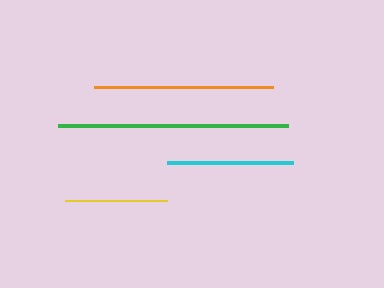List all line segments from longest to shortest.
From longest to shortest: green, orange, cyan, yellow.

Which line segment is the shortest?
The yellow line is the shortest at approximately 102 pixels.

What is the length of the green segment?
The green segment is approximately 230 pixels long.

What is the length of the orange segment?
The orange segment is approximately 180 pixels long.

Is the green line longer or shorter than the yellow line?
The green line is longer than the yellow line.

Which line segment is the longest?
The green line is the longest at approximately 230 pixels.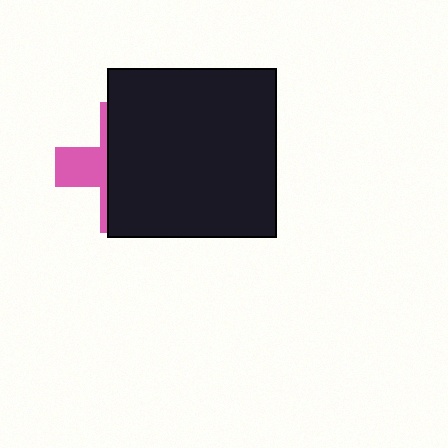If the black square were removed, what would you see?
You would see the complete pink cross.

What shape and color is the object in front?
The object in front is a black square.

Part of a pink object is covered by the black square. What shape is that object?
It is a cross.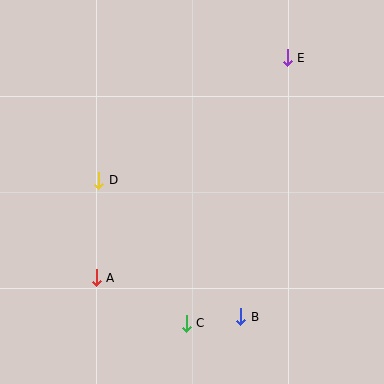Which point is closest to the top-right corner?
Point E is closest to the top-right corner.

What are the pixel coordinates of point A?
Point A is at (96, 278).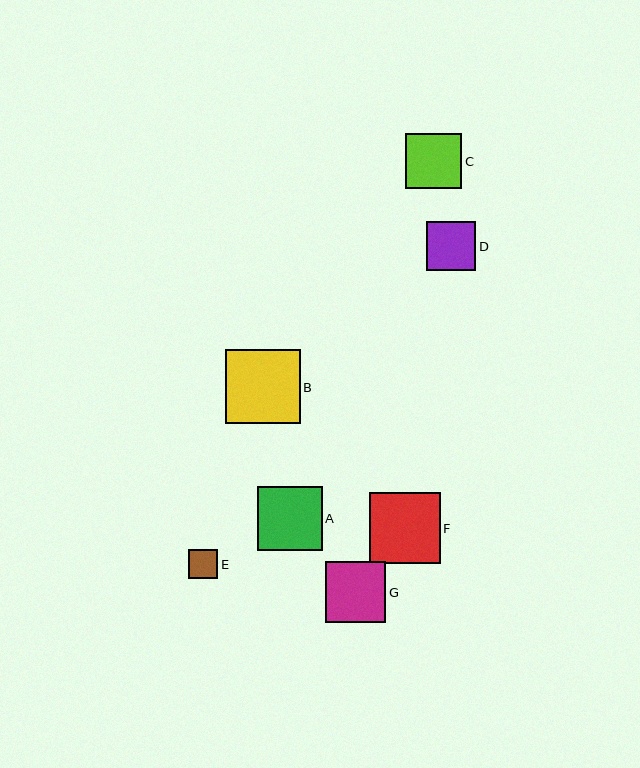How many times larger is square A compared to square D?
Square A is approximately 1.3 times the size of square D.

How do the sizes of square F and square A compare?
Square F and square A are approximately the same size.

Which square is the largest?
Square B is the largest with a size of approximately 74 pixels.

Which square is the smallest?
Square E is the smallest with a size of approximately 29 pixels.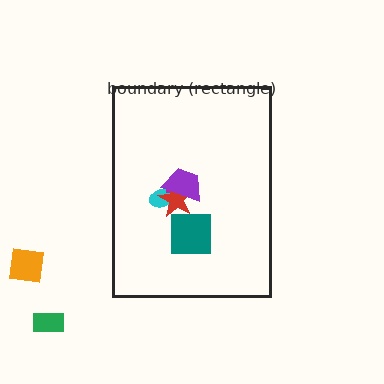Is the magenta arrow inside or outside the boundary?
Inside.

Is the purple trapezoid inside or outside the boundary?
Inside.